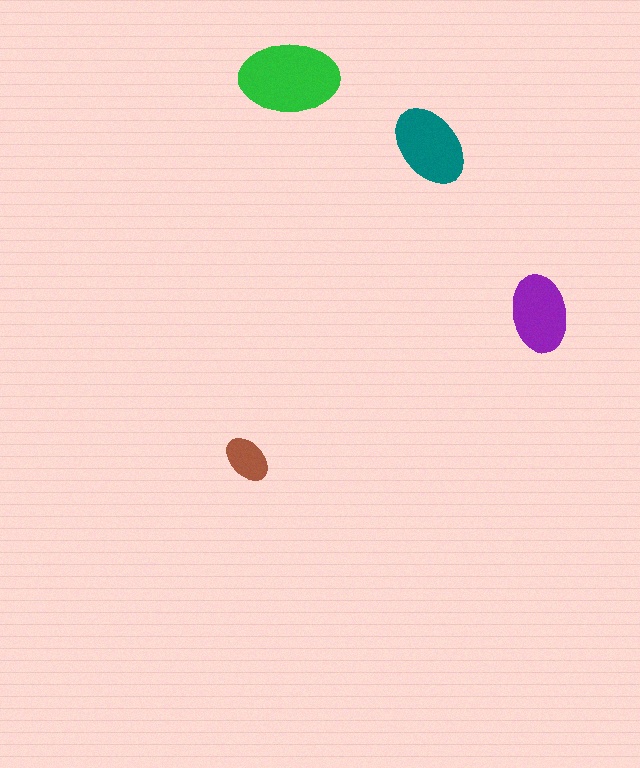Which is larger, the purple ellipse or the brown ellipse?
The purple one.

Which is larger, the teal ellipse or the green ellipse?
The green one.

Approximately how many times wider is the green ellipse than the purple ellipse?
About 1.5 times wider.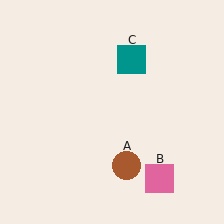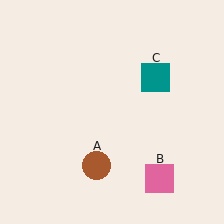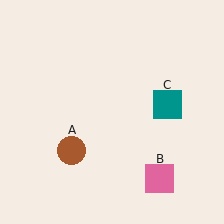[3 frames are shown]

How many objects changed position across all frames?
2 objects changed position: brown circle (object A), teal square (object C).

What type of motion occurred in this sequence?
The brown circle (object A), teal square (object C) rotated clockwise around the center of the scene.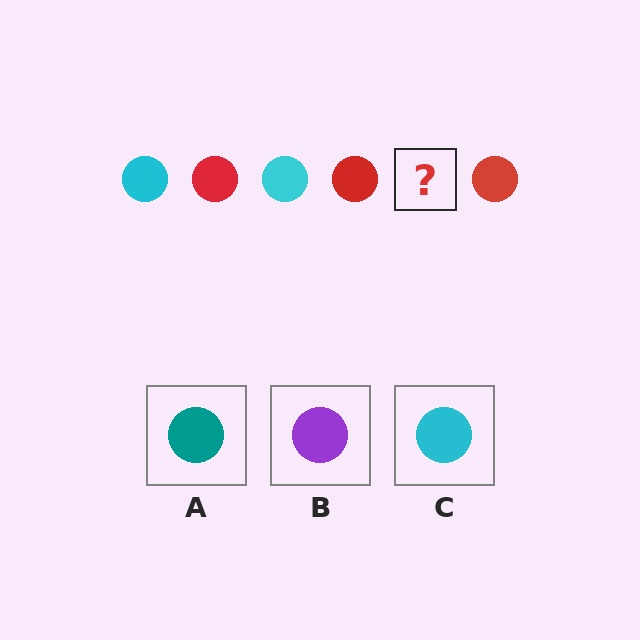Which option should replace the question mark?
Option C.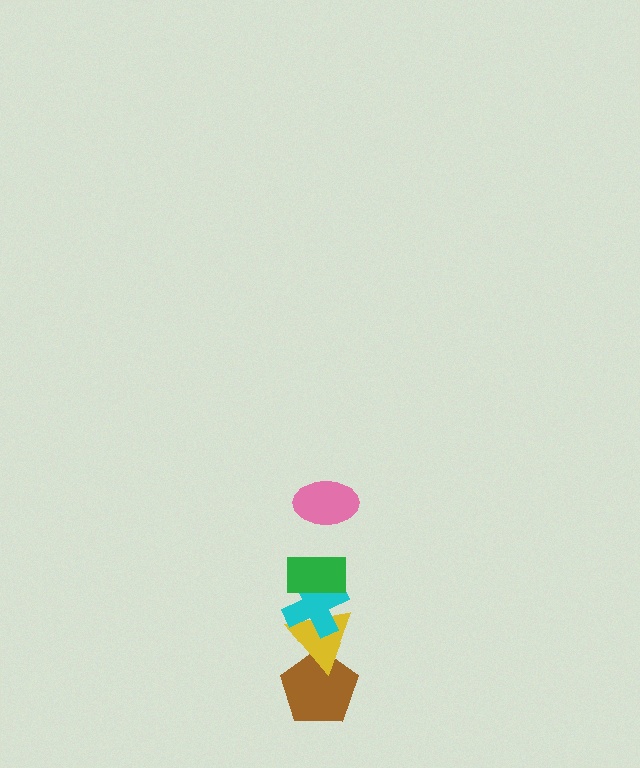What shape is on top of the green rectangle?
The pink ellipse is on top of the green rectangle.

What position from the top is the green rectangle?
The green rectangle is 2nd from the top.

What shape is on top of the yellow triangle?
The cyan cross is on top of the yellow triangle.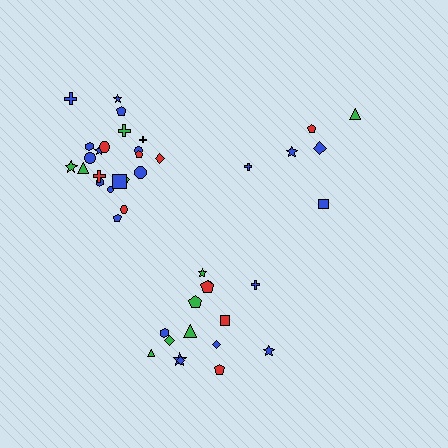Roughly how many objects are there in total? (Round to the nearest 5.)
Roughly 45 objects in total.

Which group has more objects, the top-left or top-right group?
The top-left group.